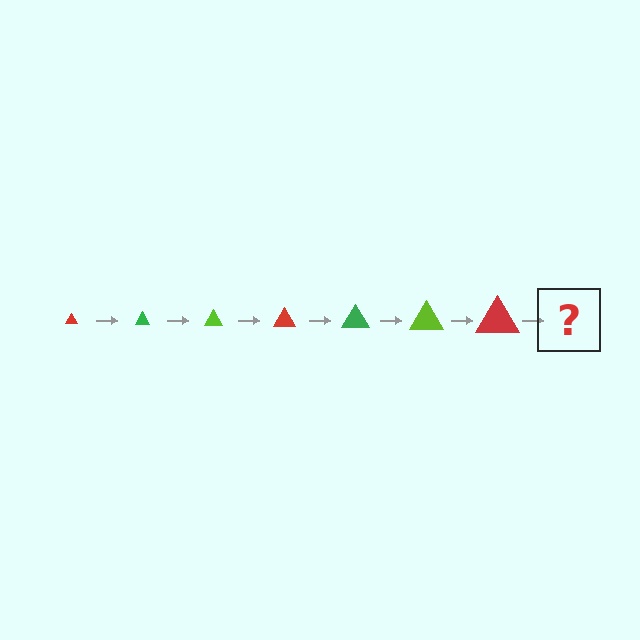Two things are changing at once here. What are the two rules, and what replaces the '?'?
The two rules are that the triangle grows larger each step and the color cycles through red, green, and lime. The '?' should be a green triangle, larger than the previous one.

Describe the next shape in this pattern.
It should be a green triangle, larger than the previous one.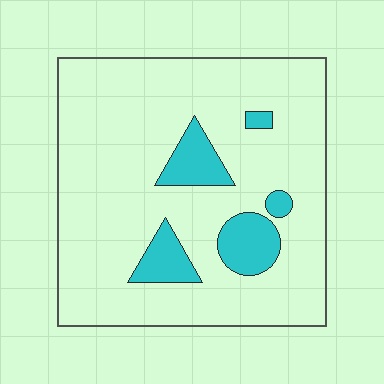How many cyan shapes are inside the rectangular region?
5.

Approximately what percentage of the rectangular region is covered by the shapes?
Approximately 15%.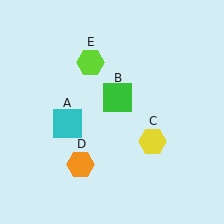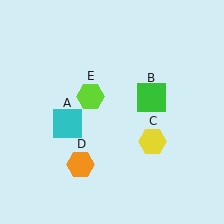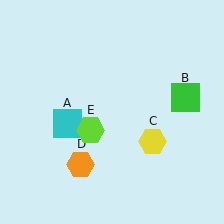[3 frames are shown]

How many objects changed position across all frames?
2 objects changed position: green square (object B), lime hexagon (object E).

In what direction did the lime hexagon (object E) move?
The lime hexagon (object E) moved down.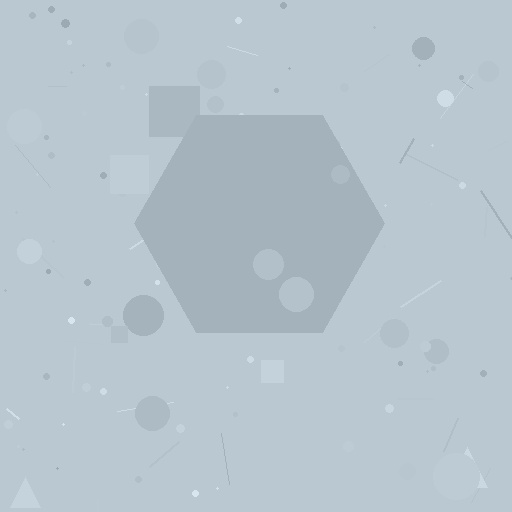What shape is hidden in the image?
A hexagon is hidden in the image.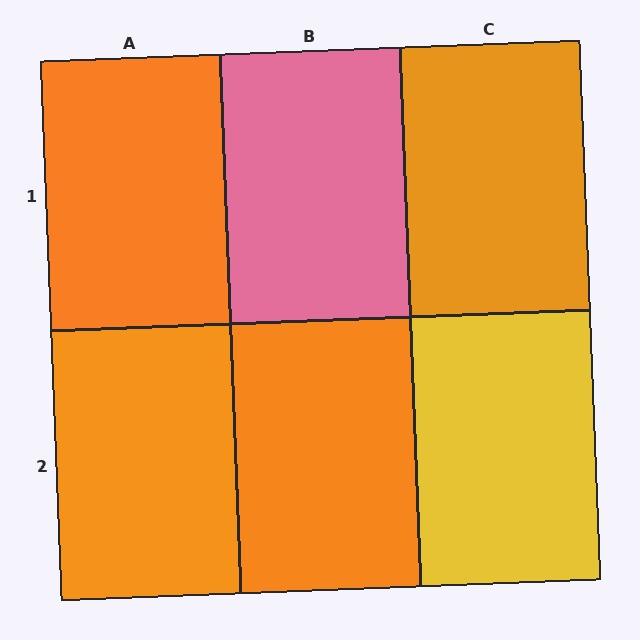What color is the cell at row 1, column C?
Orange.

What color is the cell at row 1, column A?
Orange.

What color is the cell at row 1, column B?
Pink.